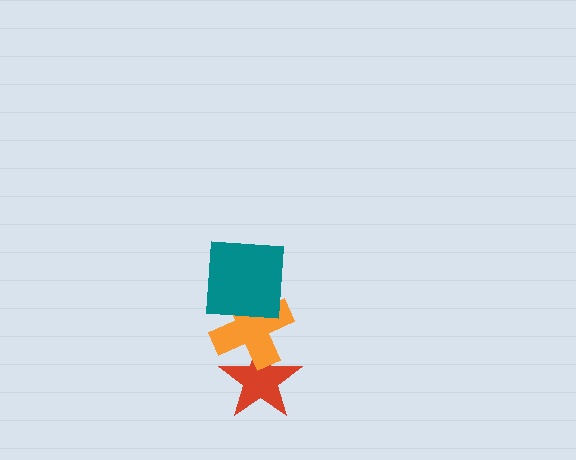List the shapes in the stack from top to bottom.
From top to bottom: the teal square, the orange cross, the red star.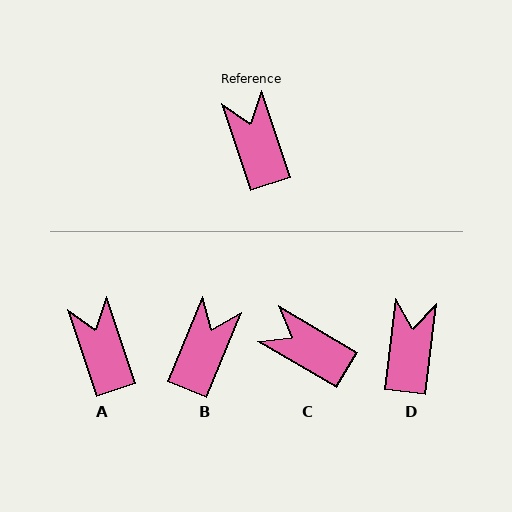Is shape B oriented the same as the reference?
No, it is off by about 41 degrees.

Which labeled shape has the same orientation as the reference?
A.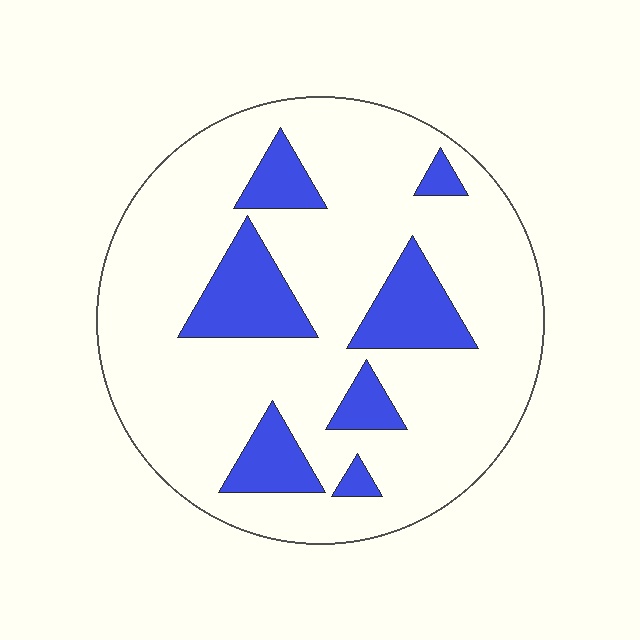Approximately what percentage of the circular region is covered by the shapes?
Approximately 20%.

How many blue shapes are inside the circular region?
7.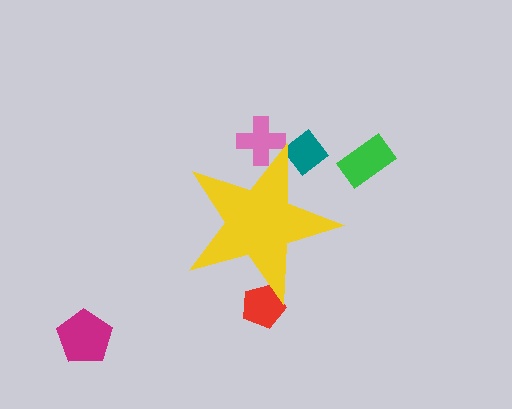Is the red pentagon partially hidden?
Yes, the red pentagon is partially hidden behind the yellow star.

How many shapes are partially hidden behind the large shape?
3 shapes are partially hidden.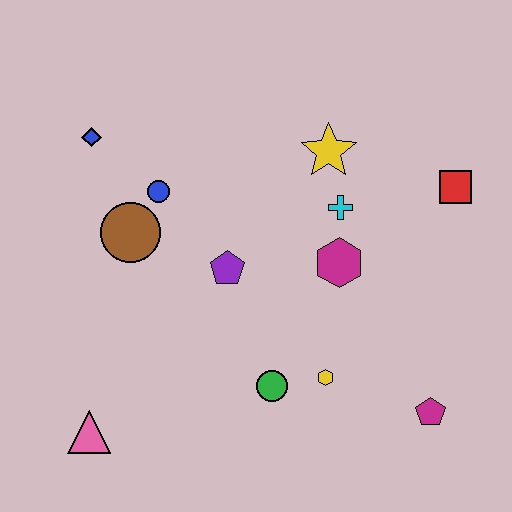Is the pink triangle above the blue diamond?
No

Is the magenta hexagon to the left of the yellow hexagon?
No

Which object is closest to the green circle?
The yellow hexagon is closest to the green circle.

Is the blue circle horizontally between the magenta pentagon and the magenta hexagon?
No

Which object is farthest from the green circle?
The blue diamond is farthest from the green circle.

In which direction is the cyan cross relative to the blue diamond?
The cyan cross is to the right of the blue diamond.